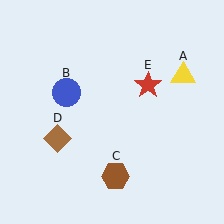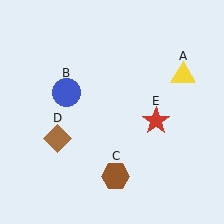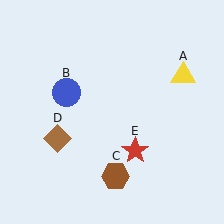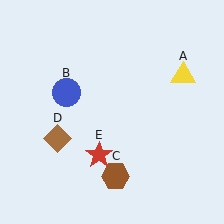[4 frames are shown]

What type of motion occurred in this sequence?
The red star (object E) rotated clockwise around the center of the scene.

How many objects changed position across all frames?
1 object changed position: red star (object E).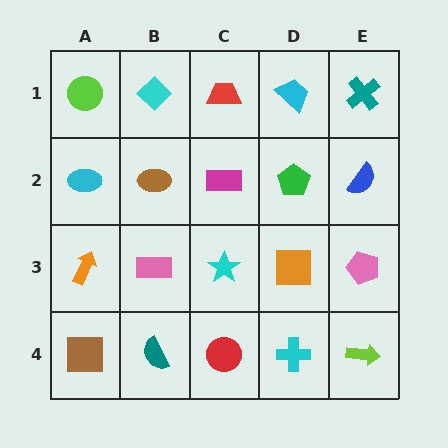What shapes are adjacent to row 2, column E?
A teal cross (row 1, column E), a pink pentagon (row 3, column E), a green pentagon (row 2, column D).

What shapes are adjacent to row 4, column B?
A pink rectangle (row 3, column B), a brown square (row 4, column A), a red circle (row 4, column C).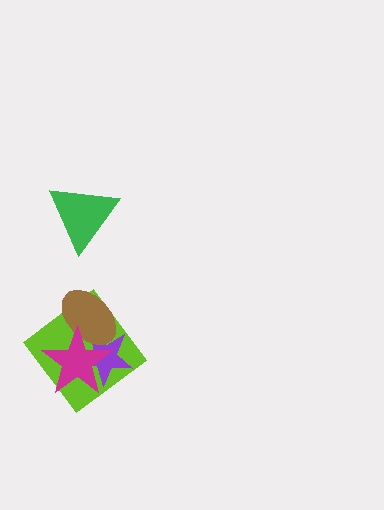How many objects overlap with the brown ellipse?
3 objects overlap with the brown ellipse.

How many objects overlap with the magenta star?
3 objects overlap with the magenta star.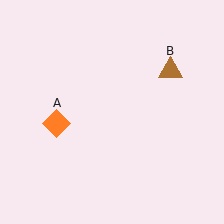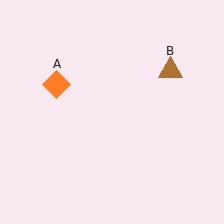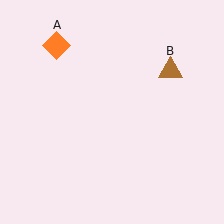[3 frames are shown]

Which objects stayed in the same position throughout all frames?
Brown triangle (object B) remained stationary.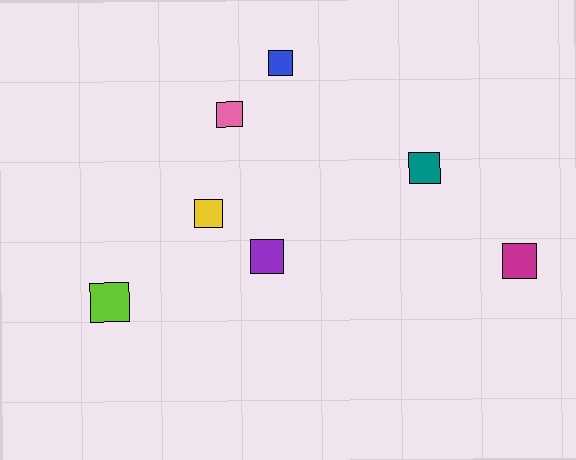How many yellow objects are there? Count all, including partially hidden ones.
There is 1 yellow object.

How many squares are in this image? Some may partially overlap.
There are 7 squares.